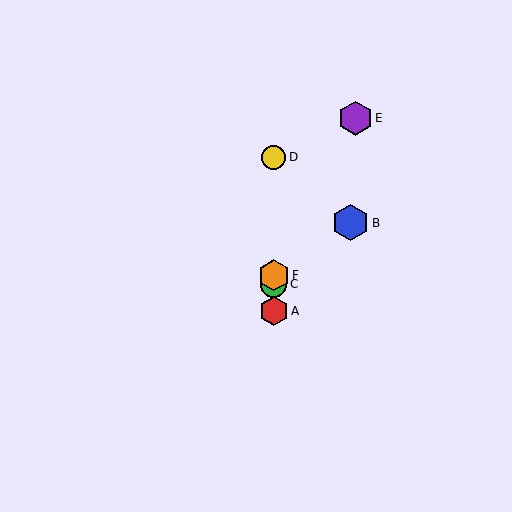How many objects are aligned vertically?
4 objects (A, C, D, F) are aligned vertically.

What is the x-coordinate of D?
Object D is at x≈274.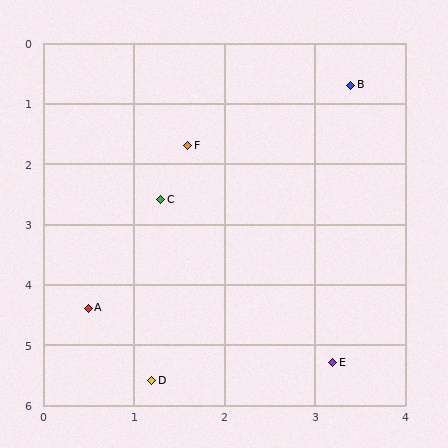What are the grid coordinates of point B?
Point B is at approximately (3.4, 0.7).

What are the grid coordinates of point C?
Point C is at approximately (1.3, 2.6).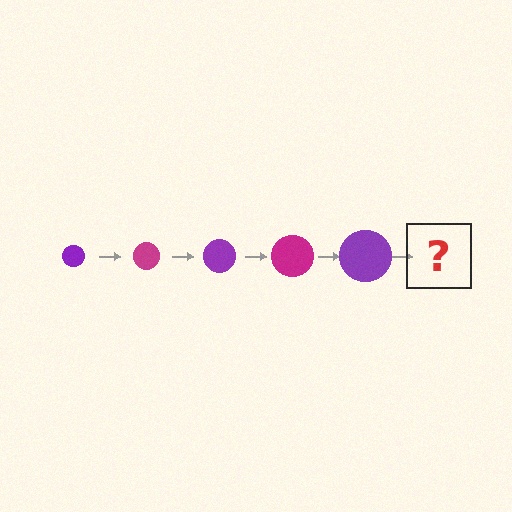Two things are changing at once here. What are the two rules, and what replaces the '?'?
The two rules are that the circle grows larger each step and the color cycles through purple and magenta. The '?' should be a magenta circle, larger than the previous one.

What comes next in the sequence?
The next element should be a magenta circle, larger than the previous one.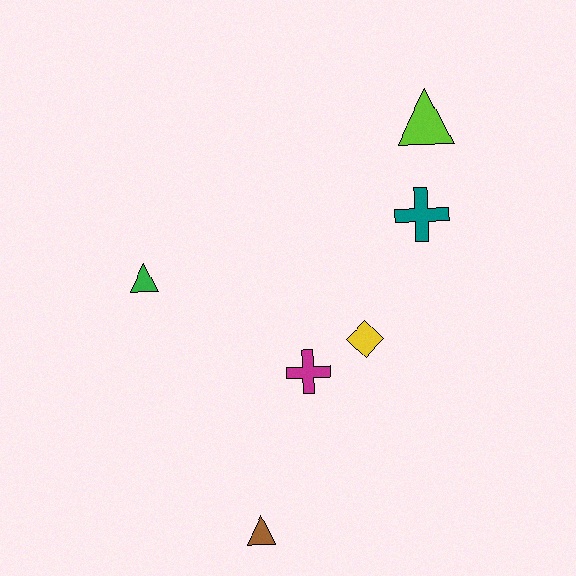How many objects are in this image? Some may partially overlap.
There are 6 objects.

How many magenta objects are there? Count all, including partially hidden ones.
There is 1 magenta object.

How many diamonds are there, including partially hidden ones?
There is 1 diamond.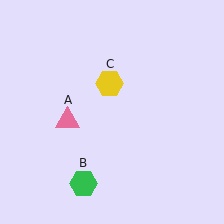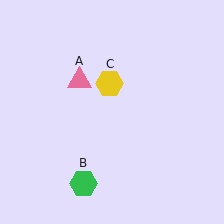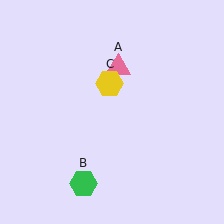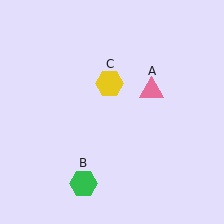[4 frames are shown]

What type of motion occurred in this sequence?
The pink triangle (object A) rotated clockwise around the center of the scene.